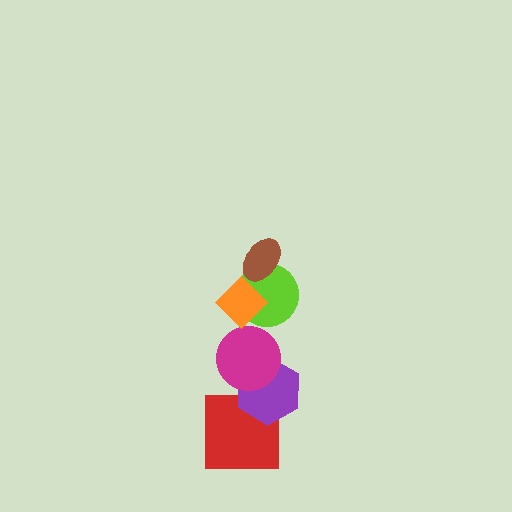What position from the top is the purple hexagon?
The purple hexagon is 5th from the top.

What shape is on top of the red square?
The purple hexagon is on top of the red square.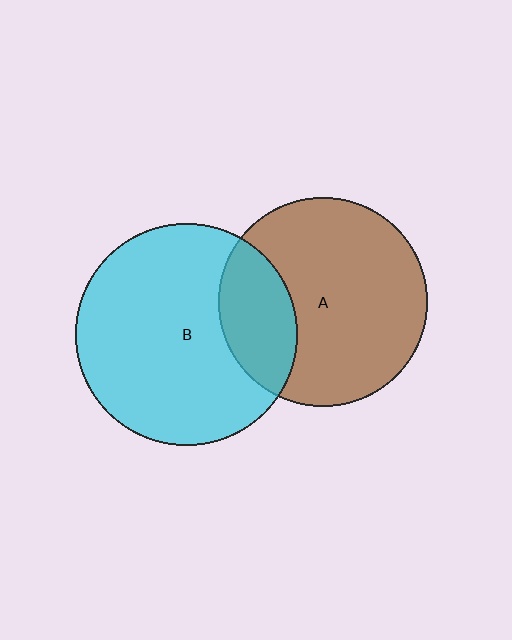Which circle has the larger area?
Circle B (cyan).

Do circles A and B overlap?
Yes.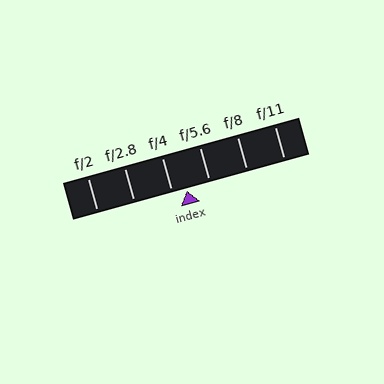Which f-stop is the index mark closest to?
The index mark is closest to f/4.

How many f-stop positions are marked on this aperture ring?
There are 6 f-stop positions marked.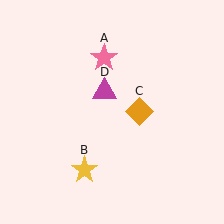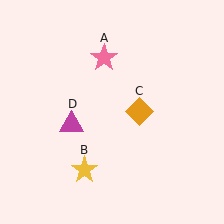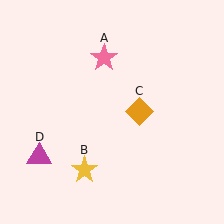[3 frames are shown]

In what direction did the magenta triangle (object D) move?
The magenta triangle (object D) moved down and to the left.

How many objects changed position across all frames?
1 object changed position: magenta triangle (object D).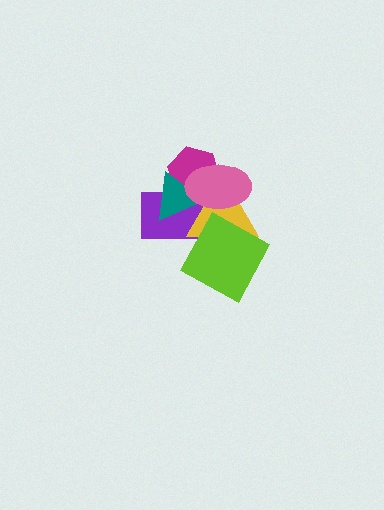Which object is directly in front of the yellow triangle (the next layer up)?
The pink ellipse is directly in front of the yellow triangle.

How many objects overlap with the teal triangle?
4 objects overlap with the teal triangle.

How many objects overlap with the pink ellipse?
5 objects overlap with the pink ellipse.